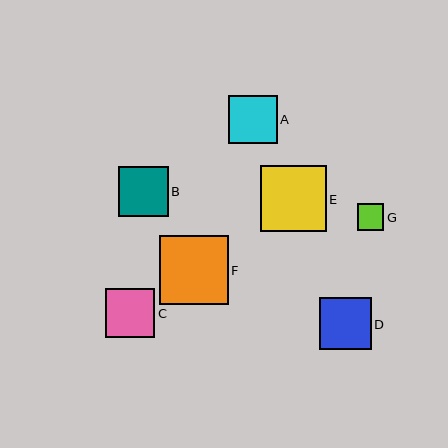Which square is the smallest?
Square G is the smallest with a size of approximately 27 pixels.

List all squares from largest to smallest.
From largest to smallest: F, E, D, B, C, A, G.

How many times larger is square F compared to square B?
Square F is approximately 1.4 times the size of square B.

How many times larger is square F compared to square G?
Square F is approximately 2.6 times the size of square G.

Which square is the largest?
Square F is the largest with a size of approximately 69 pixels.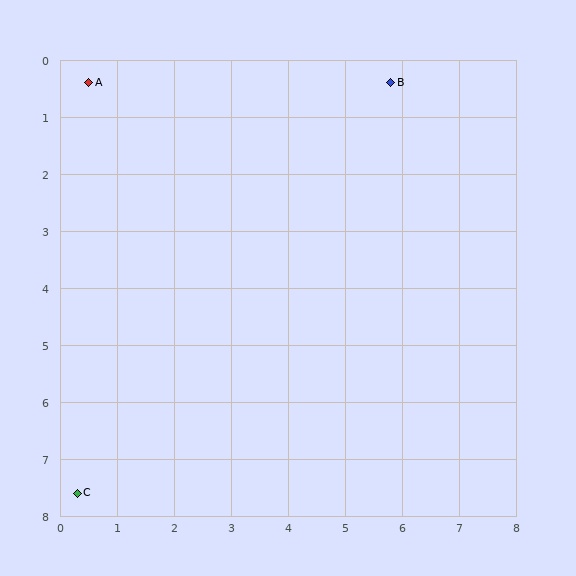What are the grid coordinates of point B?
Point B is at approximately (5.8, 0.4).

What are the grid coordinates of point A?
Point A is at approximately (0.5, 0.4).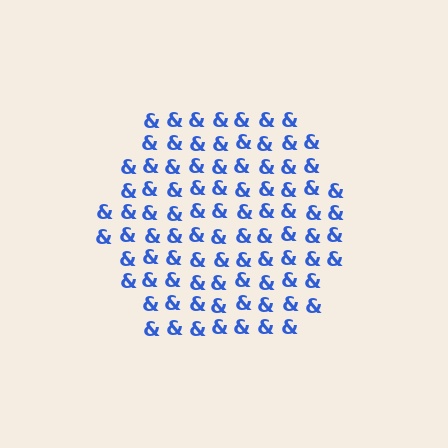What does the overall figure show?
The overall figure shows a hexagon.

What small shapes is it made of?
It is made of small ampersands.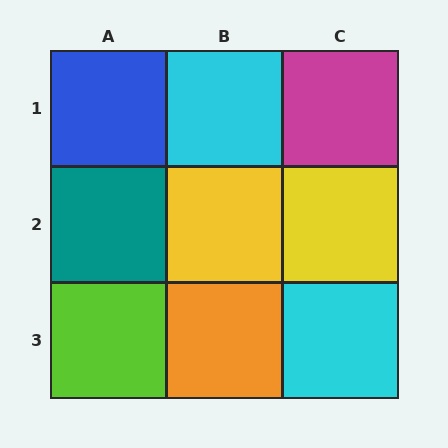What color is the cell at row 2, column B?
Yellow.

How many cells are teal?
1 cell is teal.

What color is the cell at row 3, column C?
Cyan.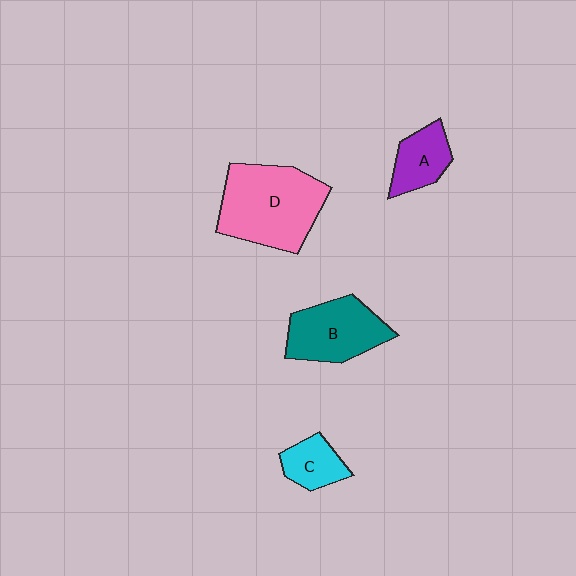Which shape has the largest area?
Shape D (pink).